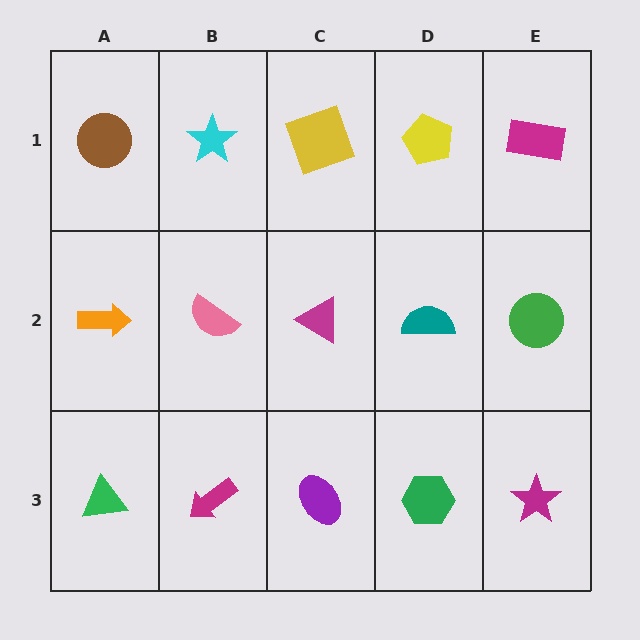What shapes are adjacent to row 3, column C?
A magenta triangle (row 2, column C), a magenta arrow (row 3, column B), a green hexagon (row 3, column D).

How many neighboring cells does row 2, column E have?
3.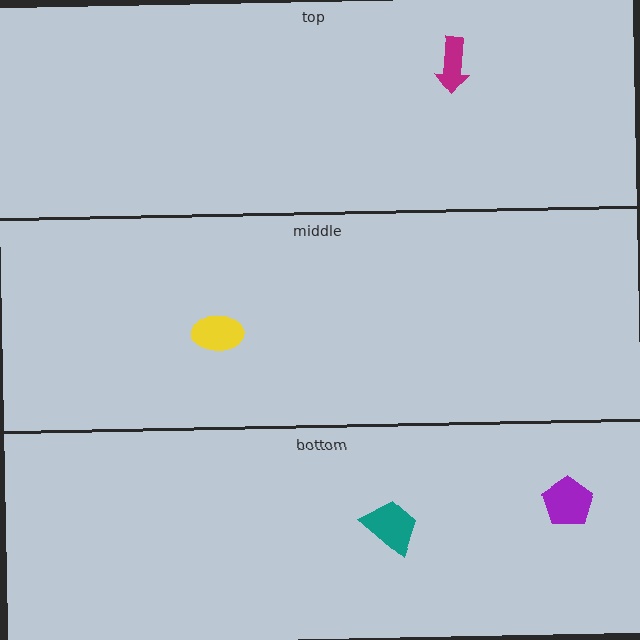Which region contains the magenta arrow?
The top region.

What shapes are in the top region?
The magenta arrow.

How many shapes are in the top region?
1.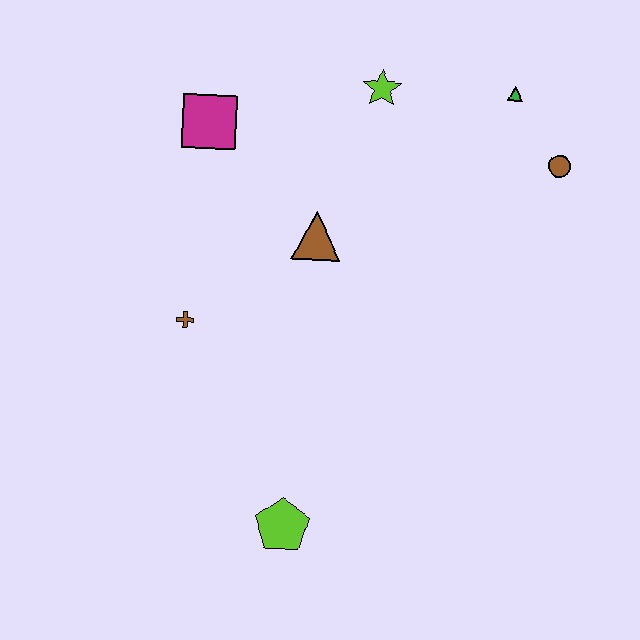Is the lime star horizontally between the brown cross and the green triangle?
Yes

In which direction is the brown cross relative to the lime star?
The brown cross is below the lime star.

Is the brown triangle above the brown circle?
No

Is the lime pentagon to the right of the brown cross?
Yes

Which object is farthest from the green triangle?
The lime pentagon is farthest from the green triangle.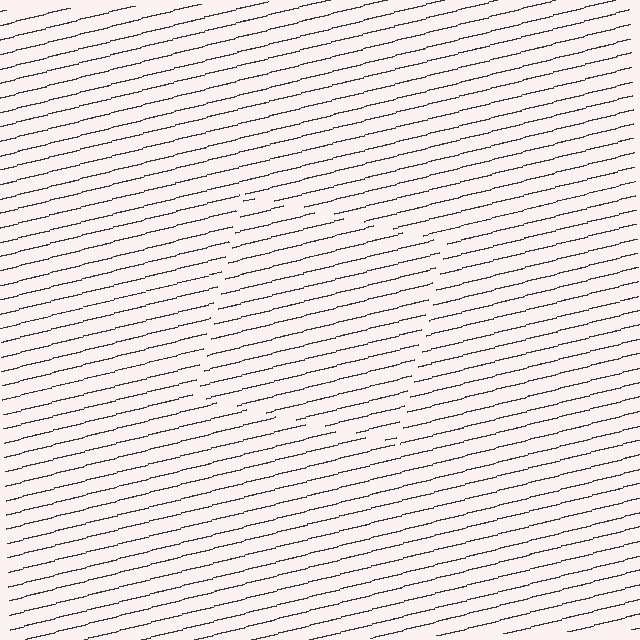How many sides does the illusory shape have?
4 sides — the line-ends trace a square.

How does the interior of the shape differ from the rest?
The interior of the shape contains the same grating, shifted by half a period — the contour is defined by the phase discontinuity where line-ends from the inner and outer gratings abut.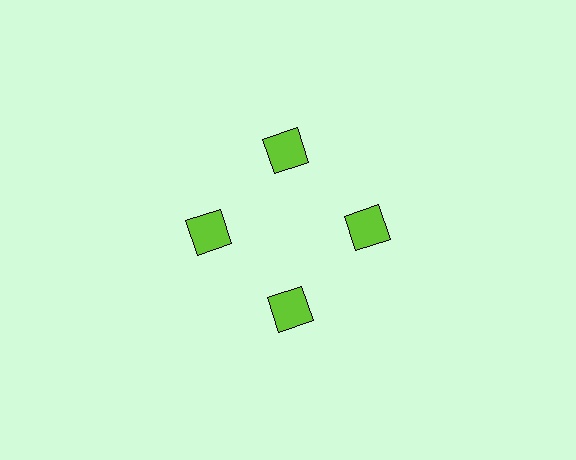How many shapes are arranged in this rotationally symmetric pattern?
There are 4 shapes, arranged in 4 groups of 1.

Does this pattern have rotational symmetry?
Yes, this pattern has 4-fold rotational symmetry. It looks the same after rotating 90 degrees around the center.